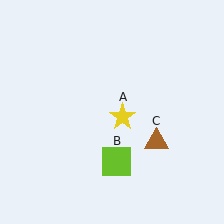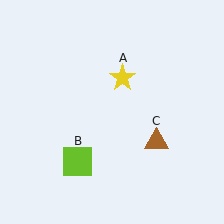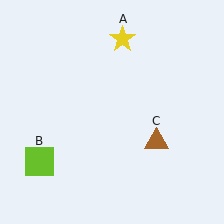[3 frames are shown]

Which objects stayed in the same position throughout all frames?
Brown triangle (object C) remained stationary.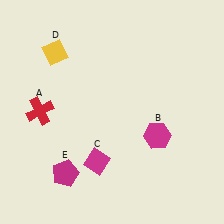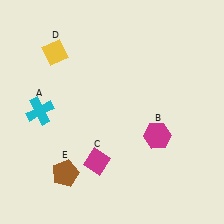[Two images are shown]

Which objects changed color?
A changed from red to cyan. E changed from magenta to brown.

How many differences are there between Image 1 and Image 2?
There are 2 differences between the two images.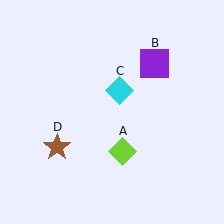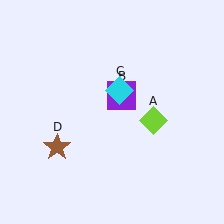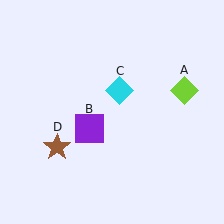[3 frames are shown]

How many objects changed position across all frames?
2 objects changed position: lime diamond (object A), purple square (object B).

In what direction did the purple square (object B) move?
The purple square (object B) moved down and to the left.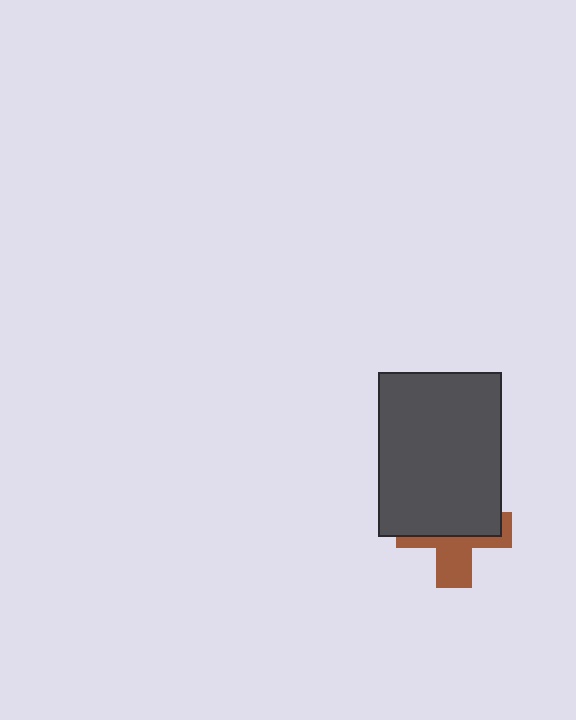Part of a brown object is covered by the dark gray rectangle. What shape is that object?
It is a cross.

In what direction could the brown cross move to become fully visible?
The brown cross could move down. That would shift it out from behind the dark gray rectangle entirely.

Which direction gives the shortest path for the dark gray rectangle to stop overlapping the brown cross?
Moving up gives the shortest separation.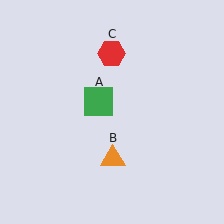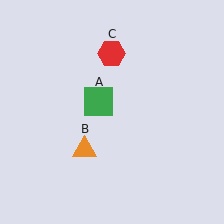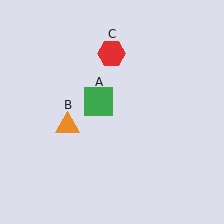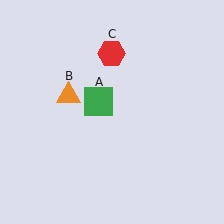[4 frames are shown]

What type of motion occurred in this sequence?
The orange triangle (object B) rotated clockwise around the center of the scene.